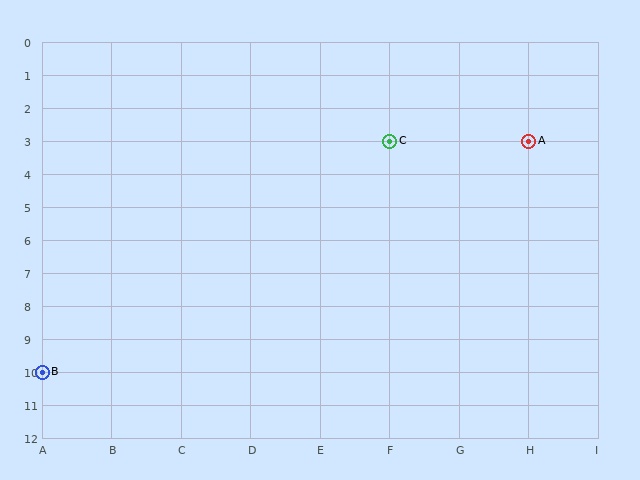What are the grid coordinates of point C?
Point C is at grid coordinates (F, 3).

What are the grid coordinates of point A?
Point A is at grid coordinates (H, 3).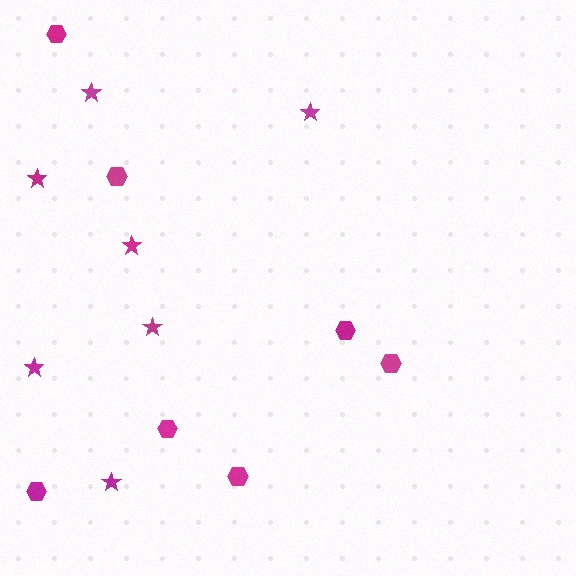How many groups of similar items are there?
There are 2 groups: one group of stars (7) and one group of hexagons (7).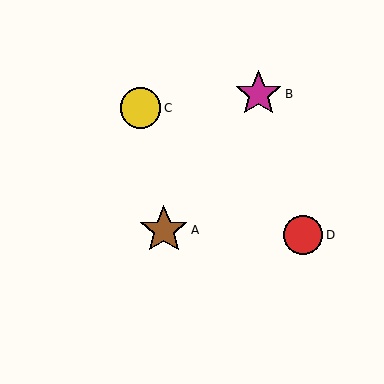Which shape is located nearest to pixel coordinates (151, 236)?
The brown star (labeled A) at (164, 230) is nearest to that location.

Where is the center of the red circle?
The center of the red circle is at (303, 235).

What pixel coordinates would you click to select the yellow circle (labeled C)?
Click at (140, 108) to select the yellow circle C.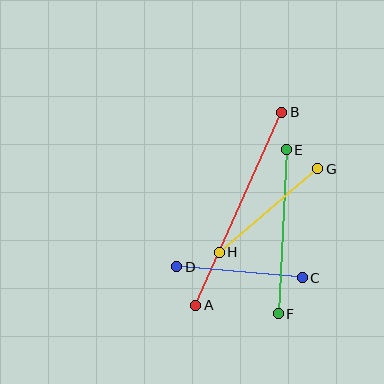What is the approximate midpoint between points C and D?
The midpoint is at approximately (240, 272) pixels.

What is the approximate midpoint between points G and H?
The midpoint is at approximately (269, 211) pixels.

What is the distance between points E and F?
The distance is approximately 164 pixels.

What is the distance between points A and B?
The distance is approximately 211 pixels.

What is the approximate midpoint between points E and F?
The midpoint is at approximately (282, 232) pixels.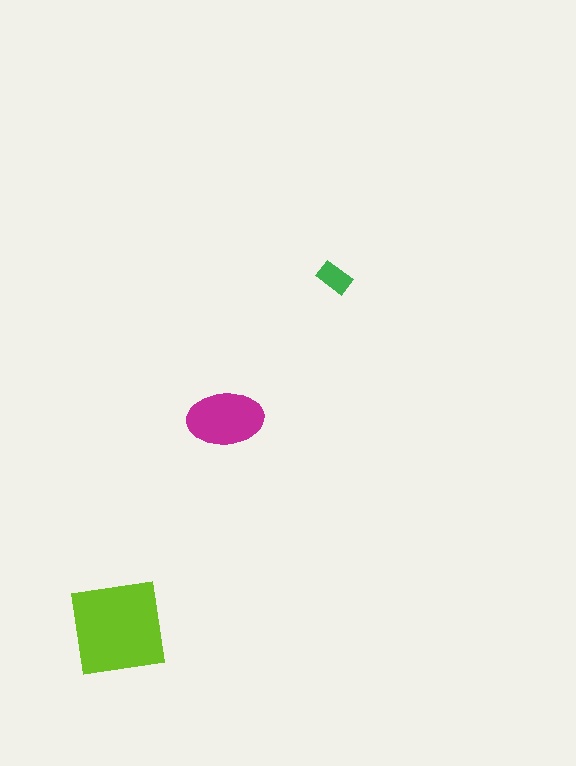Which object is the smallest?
The green rectangle.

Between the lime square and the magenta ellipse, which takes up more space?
The lime square.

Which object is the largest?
The lime square.